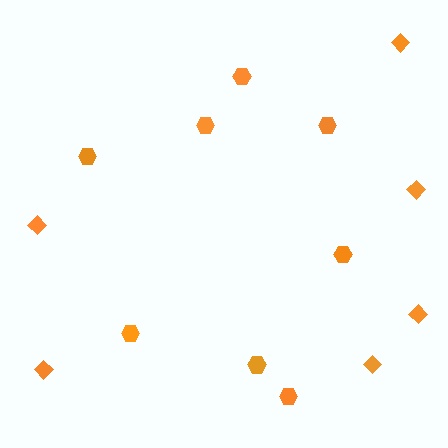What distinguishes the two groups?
There are 2 groups: one group of hexagons (8) and one group of diamonds (6).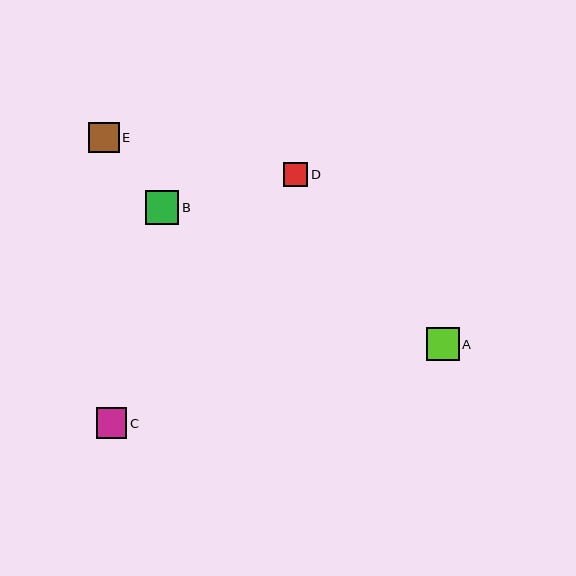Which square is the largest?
Square B is the largest with a size of approximately 34 pixels.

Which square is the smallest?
Square D is the smallest with a size of approximately 24 pixels.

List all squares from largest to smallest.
From largest to smallest: B, A, E, C, D.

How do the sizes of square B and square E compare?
Square B and square E are approximately the same size.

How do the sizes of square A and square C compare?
Square A and square C are approximately the same size.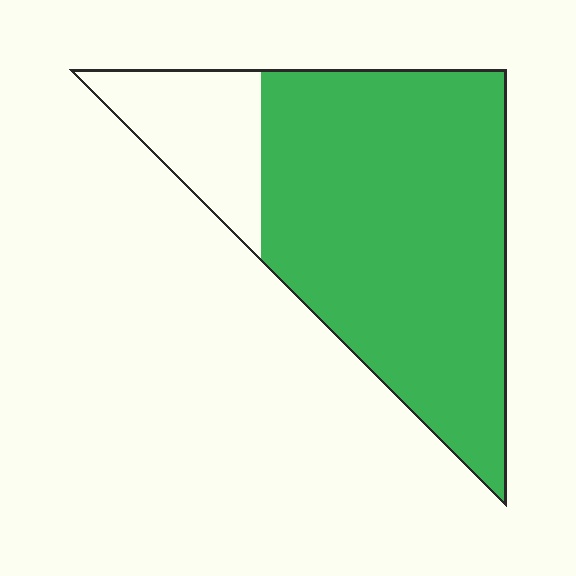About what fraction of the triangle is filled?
About four fifths (4/5).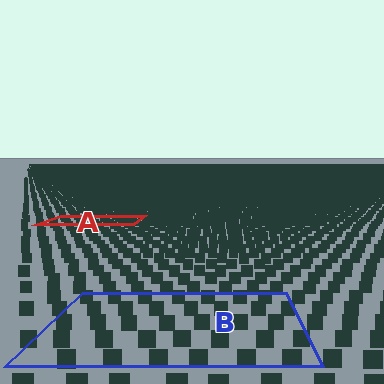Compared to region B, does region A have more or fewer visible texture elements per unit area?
Region A has more texture elements per unit area — they are packed more densely because it is farther away.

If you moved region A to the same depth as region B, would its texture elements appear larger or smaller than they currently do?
They would appear larger. At a closer depth, the same texture elements are projected at a bigger on-screen size.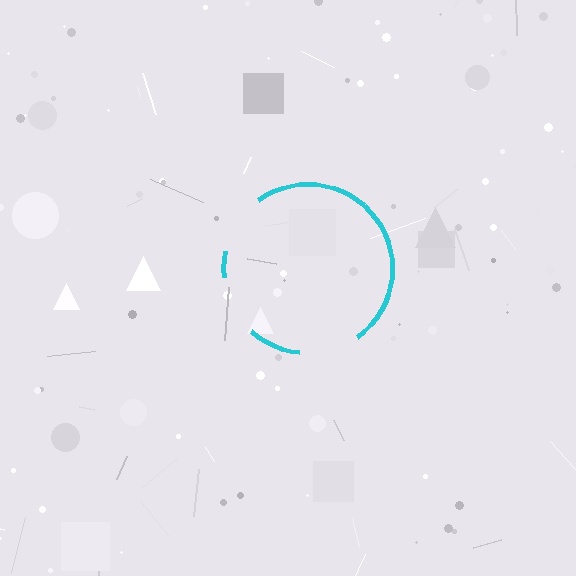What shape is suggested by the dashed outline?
The dashed outline suggests a circle.